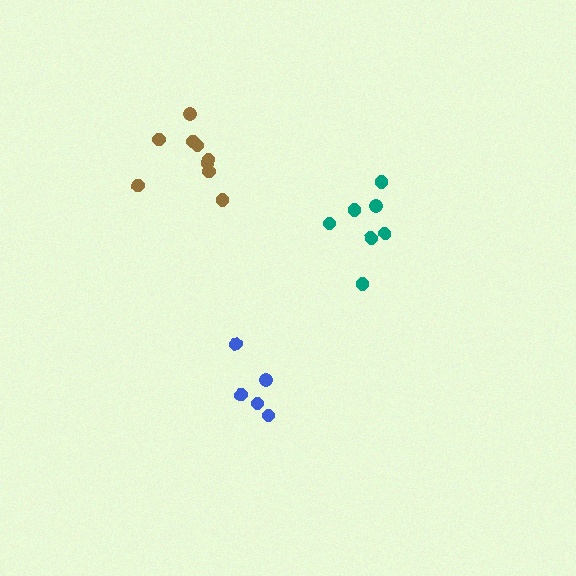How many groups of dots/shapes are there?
There are 3 groups.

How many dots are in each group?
Group 1: 5 dots, Group 2: 9 dots, Group 3: 7 dots (21 total).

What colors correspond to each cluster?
The clusters are colored: blue, brown, teal.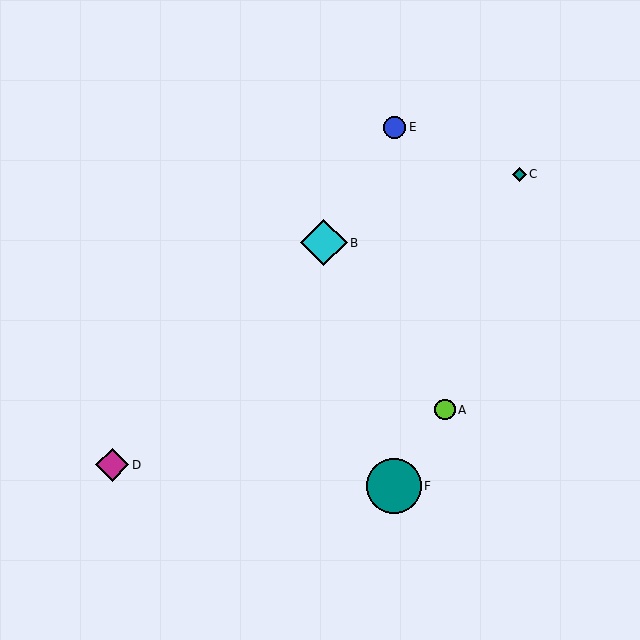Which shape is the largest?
The teal circle (labeled F) is the largest.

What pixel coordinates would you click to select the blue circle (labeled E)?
Click at (395, 127) to select the blue circle E.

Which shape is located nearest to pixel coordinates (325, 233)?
The cyan diamond (labeled B) at (324, 243) is nearest to that location.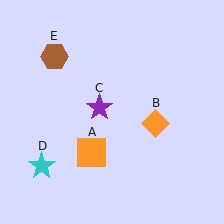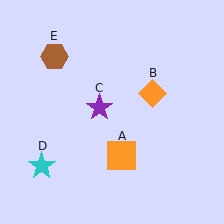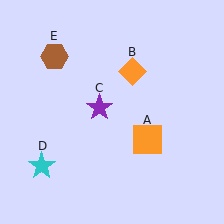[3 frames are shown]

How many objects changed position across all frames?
2 objects changed position: orange square (object A), orange diamond (object B).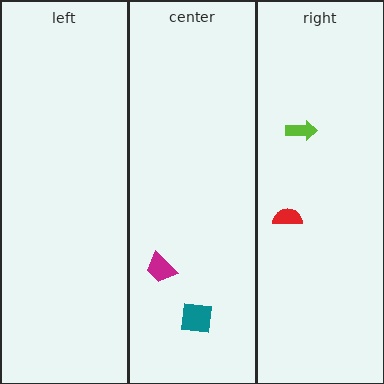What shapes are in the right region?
The lime arrow, the red semicircle.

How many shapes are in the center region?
2.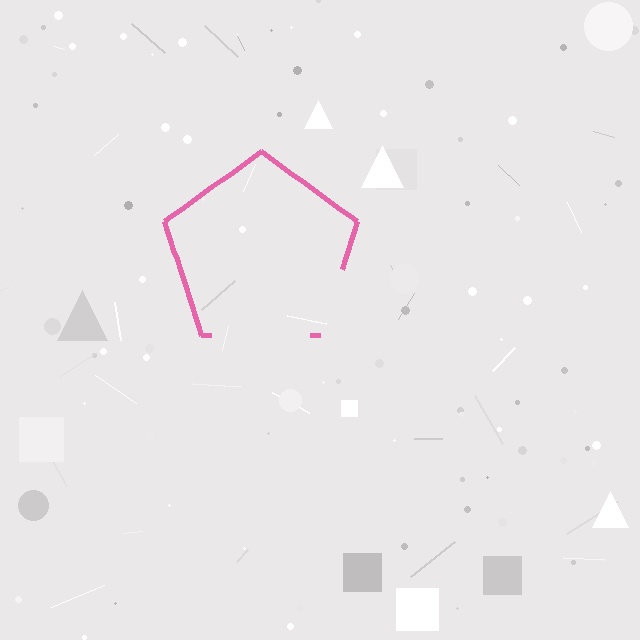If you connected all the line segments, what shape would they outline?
They would outline a pentagon.